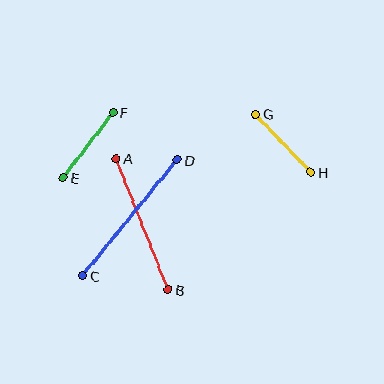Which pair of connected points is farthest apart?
Points C and D are farthest apart.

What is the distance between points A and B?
The distance is approximately 141 pixels.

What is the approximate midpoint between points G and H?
The midpoint is at approximately (283, 143) pixels.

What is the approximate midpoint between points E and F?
The midpoint is at approximately (88, 145) pixels.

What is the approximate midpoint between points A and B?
The midpoint is at approximately (142, 224) pixels.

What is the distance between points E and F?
The distance is approximately 82 pixels.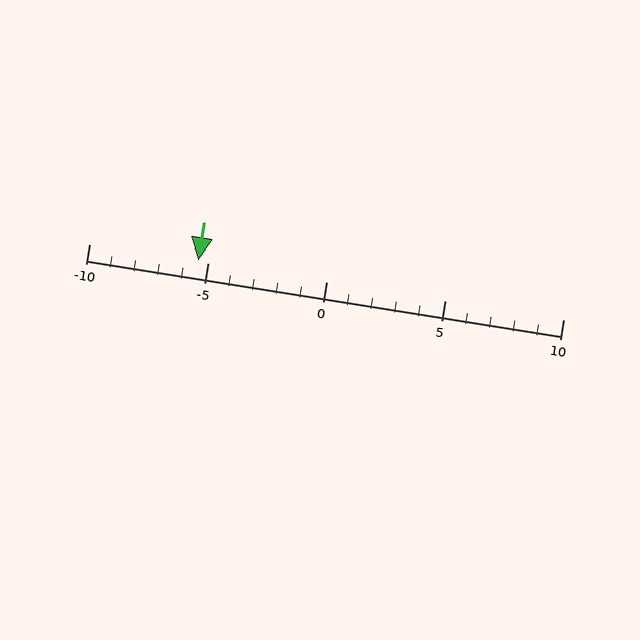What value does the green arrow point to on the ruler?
The green arrow points to approximately -5.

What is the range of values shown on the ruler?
The ruler shows values from -10 to 10.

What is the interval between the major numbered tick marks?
The major tick marks are spaced 5 units apart.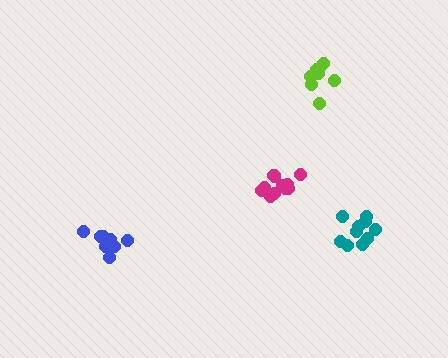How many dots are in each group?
Group 1: 11 dots, Group 2: 9 dots, Group 3: 10 dots, Group 4: 8 dots (38 total).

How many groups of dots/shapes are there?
There are 4 groups.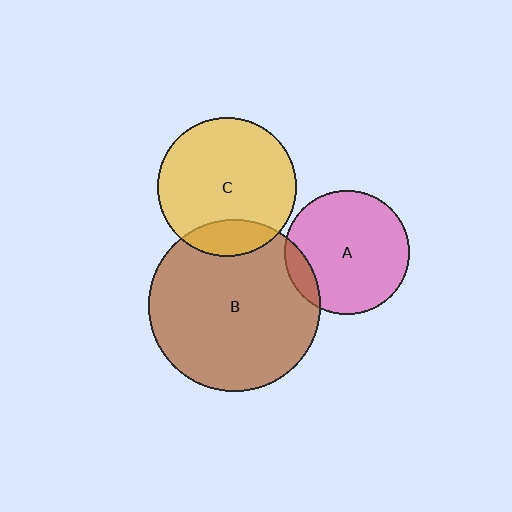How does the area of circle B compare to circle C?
Approximately 1.5 times.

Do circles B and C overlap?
Yes.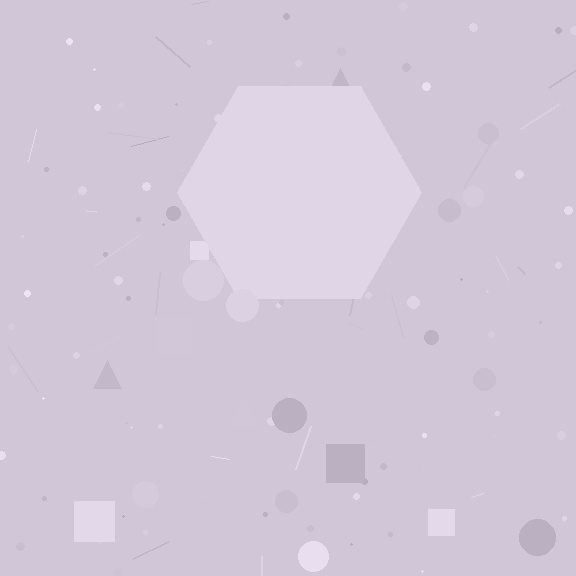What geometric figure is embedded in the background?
A hexagon is embedded in the background.